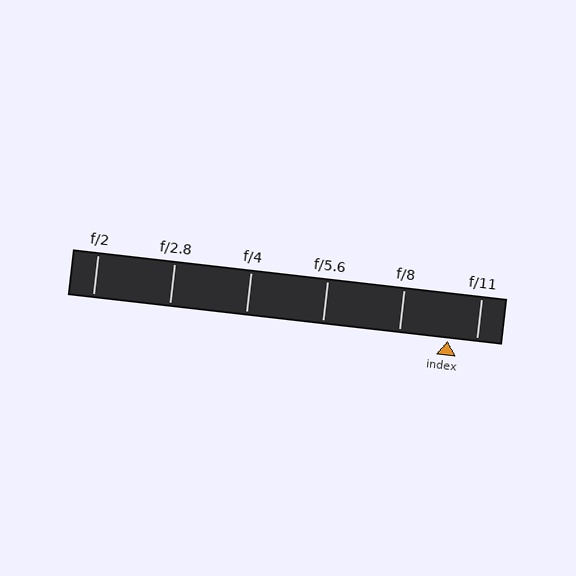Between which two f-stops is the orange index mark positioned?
The index mark is between f/8 and f/11.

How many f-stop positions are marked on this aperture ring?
There are 6 f-stop positions marked.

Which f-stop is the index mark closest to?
The index mark is closest to f/11.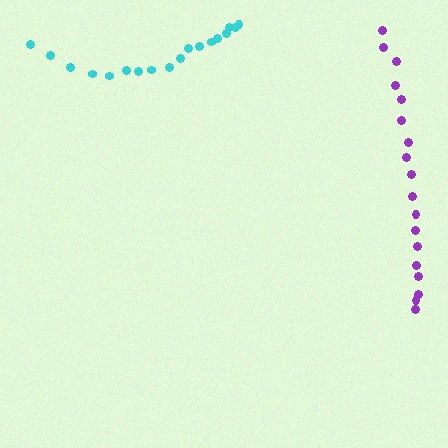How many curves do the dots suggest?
There are 2 distinct paths.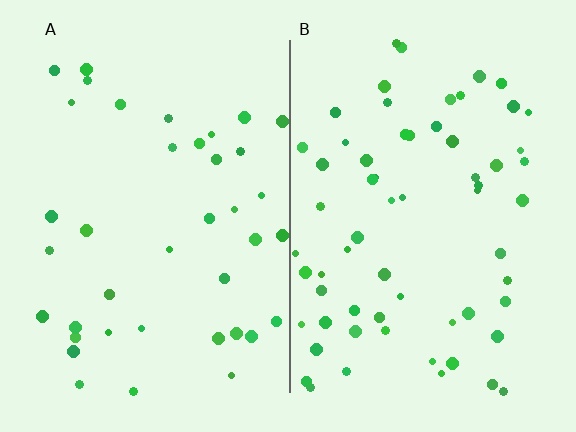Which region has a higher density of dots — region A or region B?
B (the right).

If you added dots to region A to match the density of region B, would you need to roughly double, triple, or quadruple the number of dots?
Approximately double.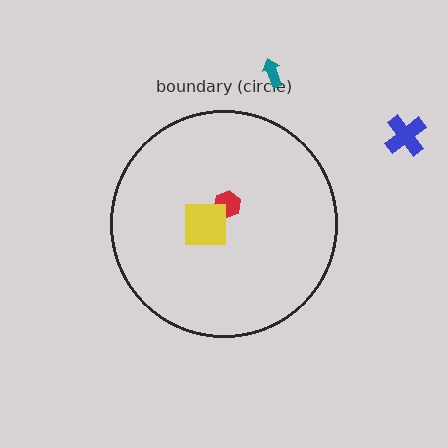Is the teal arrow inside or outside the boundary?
Outside.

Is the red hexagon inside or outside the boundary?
Inside.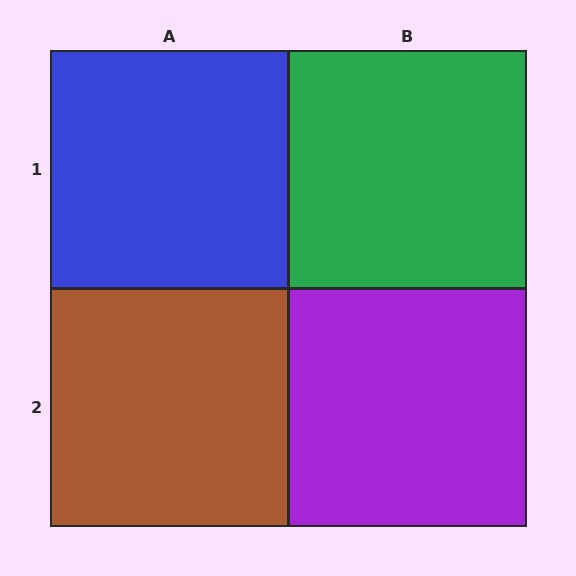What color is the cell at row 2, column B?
Purple.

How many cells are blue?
1 cell is blue.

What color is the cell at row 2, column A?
Brown.